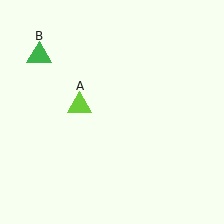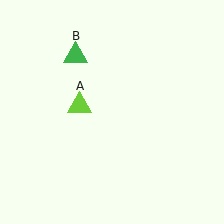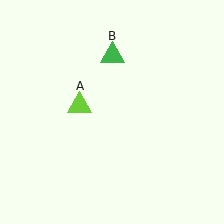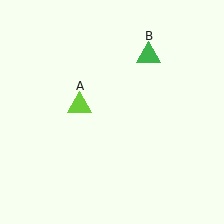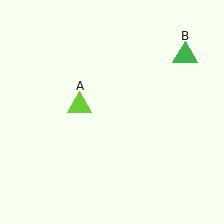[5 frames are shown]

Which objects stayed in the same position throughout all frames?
Lime triangle (object A) remained stationary.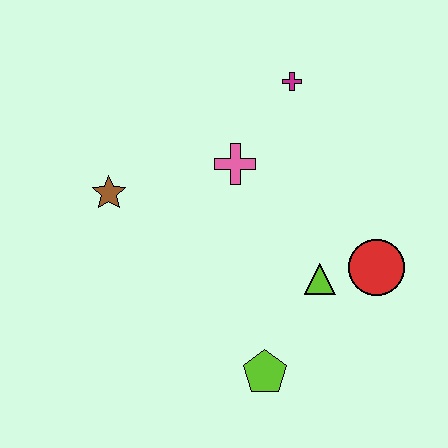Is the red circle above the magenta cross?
No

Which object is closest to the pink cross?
The magenta cross is closest to the pink cross.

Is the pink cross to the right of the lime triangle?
No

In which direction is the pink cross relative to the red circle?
The pink cross is to the left of the red circle.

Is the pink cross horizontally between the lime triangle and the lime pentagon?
No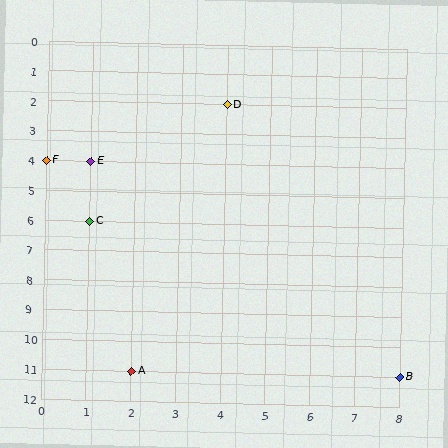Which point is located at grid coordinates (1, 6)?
Point C is at (1, 6).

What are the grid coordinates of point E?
Point E is at grid coordinates (1, 4).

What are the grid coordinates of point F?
Point F is at grid coordinates (0, 4).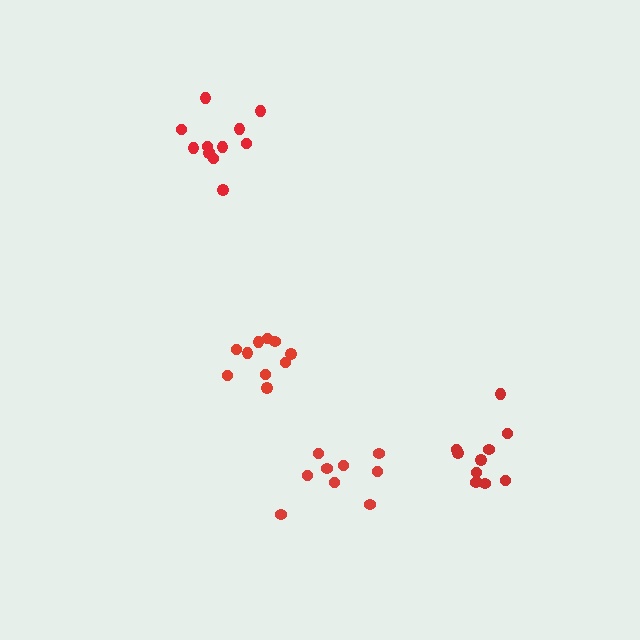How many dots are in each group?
Group 1: 11 dots, Group 2: 10 dots, Group 3: 12 dots, Group 4: 9 dots (42 total).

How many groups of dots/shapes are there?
There are 4 groups.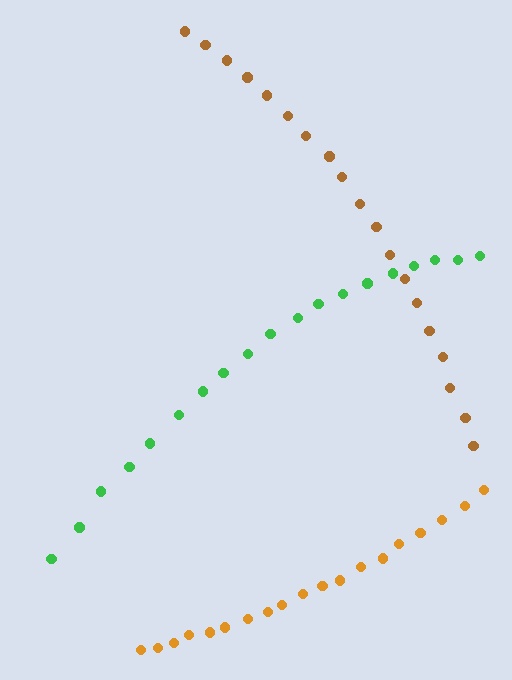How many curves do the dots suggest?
There are 3 distinct paths.